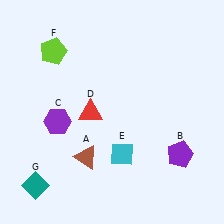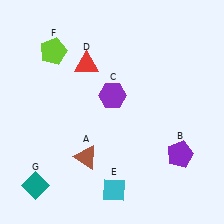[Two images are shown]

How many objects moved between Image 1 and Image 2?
3 objects moved between the two images.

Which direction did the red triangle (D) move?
The red triangle (D) moved up.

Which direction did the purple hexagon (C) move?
The purple hexagon (C) moved right.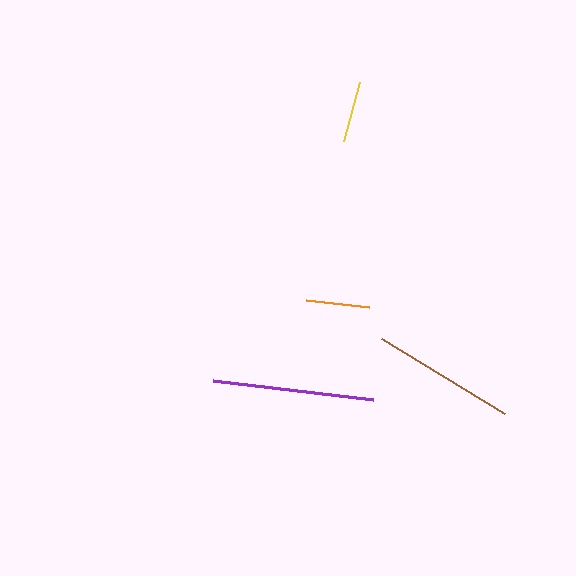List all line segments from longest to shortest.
From longest to shortest: purple, brown, orange, yellow.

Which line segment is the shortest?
The yellow line is the shortest at approximately 60 pixels.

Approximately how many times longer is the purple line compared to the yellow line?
The purple line is approximately 2.7 times the length of the yellow line.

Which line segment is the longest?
The purple line is the longest at approximately 161 pixels.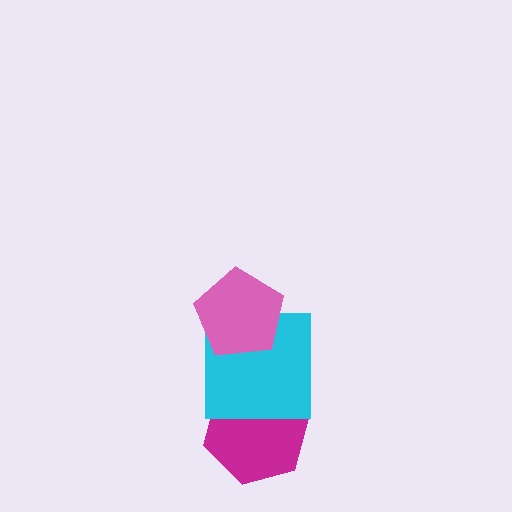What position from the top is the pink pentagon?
The pink pentagon is 1st from the top.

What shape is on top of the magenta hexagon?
The cyan square is on top of the magenta hexagon.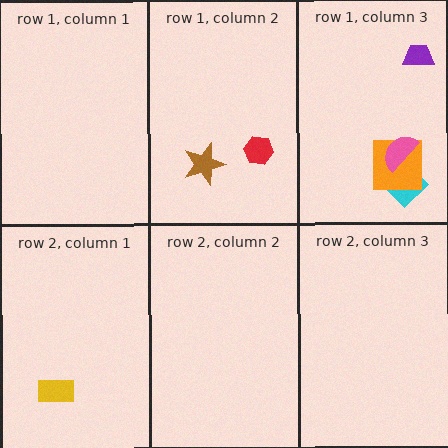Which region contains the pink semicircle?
The row 1, column 3 region.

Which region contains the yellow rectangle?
The row 2, column 1 region.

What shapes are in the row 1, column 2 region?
The brown star, the red hexagon.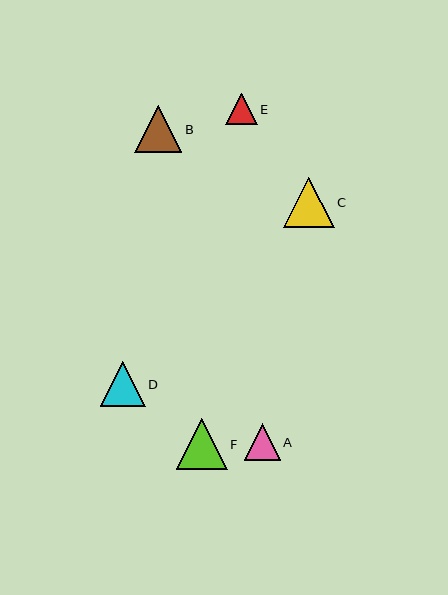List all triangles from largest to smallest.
From largest to smallest: F, C, B, D, A, E.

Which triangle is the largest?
Triangle F is the largest with a size of approximately 50 pixels.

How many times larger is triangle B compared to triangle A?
Triangle B is approximately 1.3 times the size of triangle A.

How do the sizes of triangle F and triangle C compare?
Triangle F and triangle C are approximately the same size.